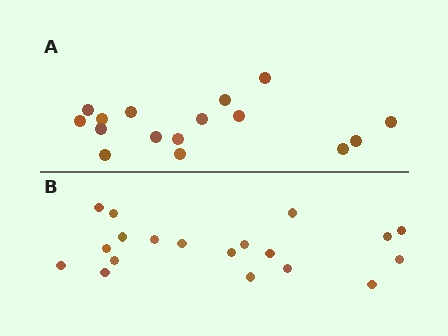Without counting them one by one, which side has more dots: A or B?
Region B (the bottom region) has more dots.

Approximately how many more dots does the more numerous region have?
Region B has just a few more — roughly 2 or 3 more dots than region A.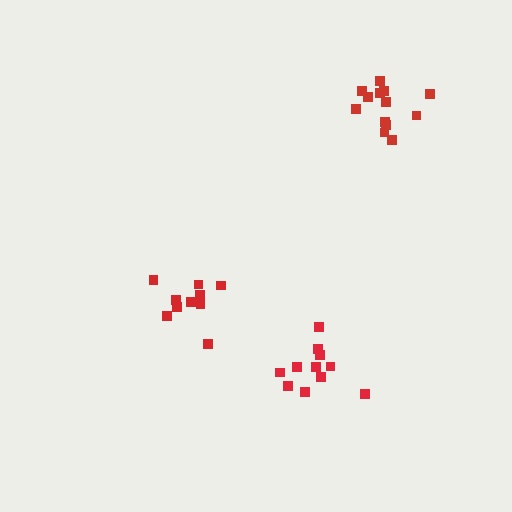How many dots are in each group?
Group 1: 14 dots, Group 2: 10 dots, Group 3: 11 dots (35 total).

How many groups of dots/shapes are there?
There are 3 groups.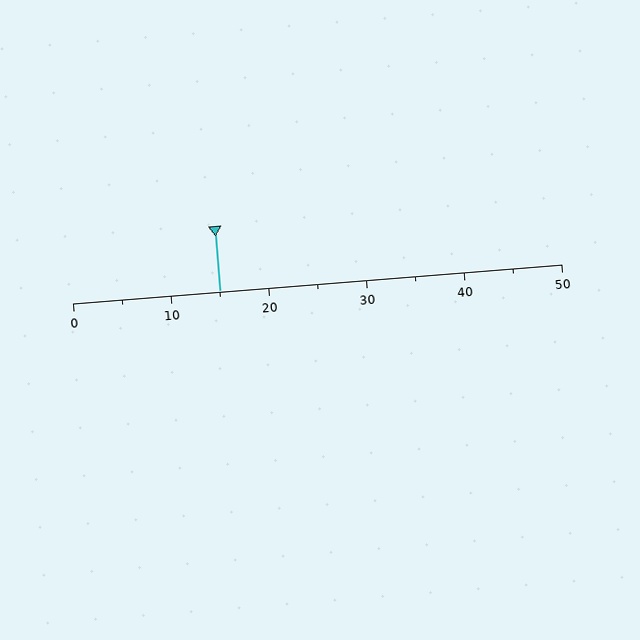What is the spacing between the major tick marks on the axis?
The major ticks are spaced 10 apart.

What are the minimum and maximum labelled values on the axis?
The axis runs from 0 to 50.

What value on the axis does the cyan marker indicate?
The marker indicates approximately 15.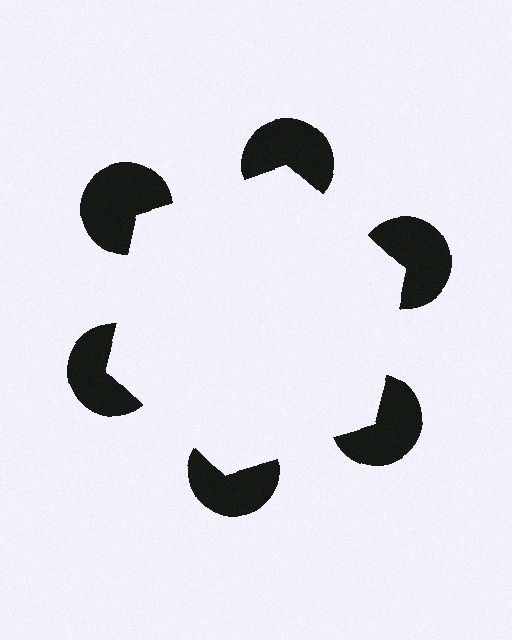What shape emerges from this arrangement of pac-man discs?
An illusory hexagon — its edges are inferred from the aligned wedge cuts in the pac-man discs, not physically drawn.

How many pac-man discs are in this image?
There are 6 — one at each vertex of the illusory hexagon.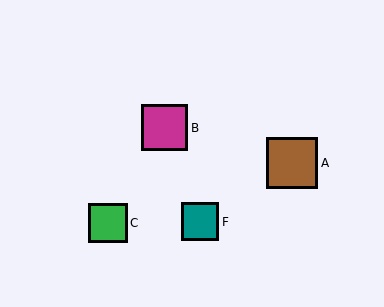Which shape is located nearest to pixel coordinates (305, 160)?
The brown square (labeled A) at (292, 163) is nearest to that location.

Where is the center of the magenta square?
The center of the magenta square is at (165, 128).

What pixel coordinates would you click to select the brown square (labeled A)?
Click at (292, 163) to select the brown square A.